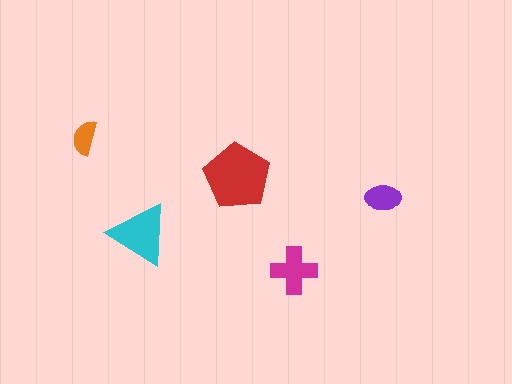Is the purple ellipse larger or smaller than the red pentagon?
Smaller.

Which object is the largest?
The red pentagon.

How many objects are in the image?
There are 5 objects in the image.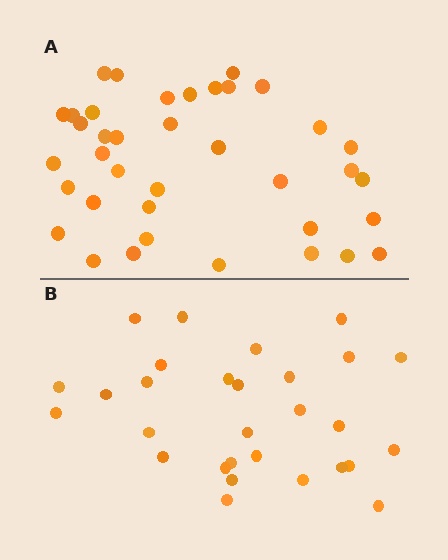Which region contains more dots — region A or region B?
Region A (the top region) has more dots.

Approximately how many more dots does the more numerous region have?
Region A has roughly 8 or so more dots than region B.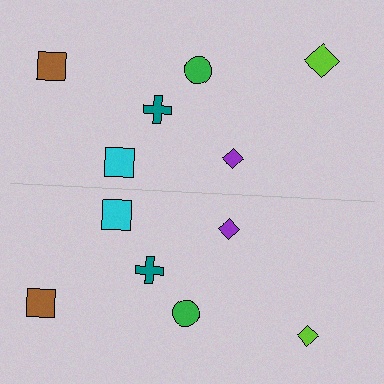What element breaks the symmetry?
The lime diamond on the bottom side has a different size than its mirror counterpart.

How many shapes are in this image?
There are 12 shapes in this image.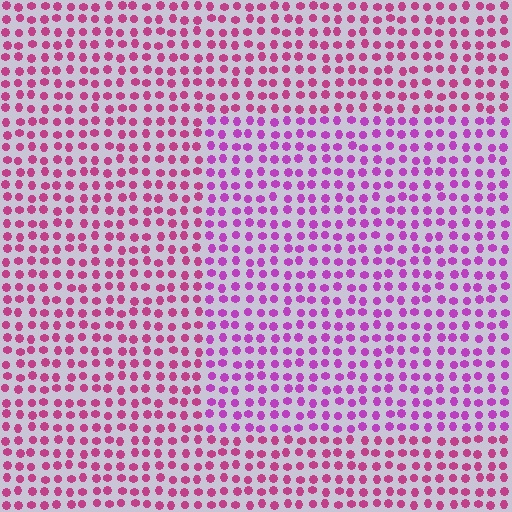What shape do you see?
I see a rectangle.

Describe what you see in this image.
The image is filled with small magenta elements in a uniform arrangement. A rectangle-shaped region is visible where the elements are tinted to a slightly different hue, forming a subtle color boundary.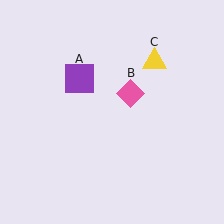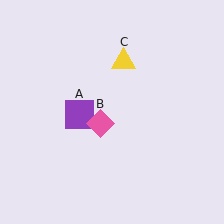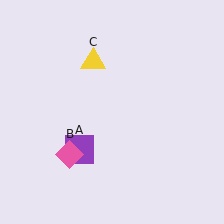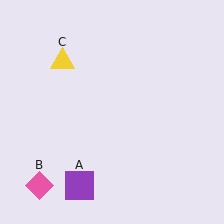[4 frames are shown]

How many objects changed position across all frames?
3 objects changed position: purple square (object A), pink diamond (object B), yellow triangle (object C).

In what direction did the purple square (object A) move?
The purple square (object A) moved down.